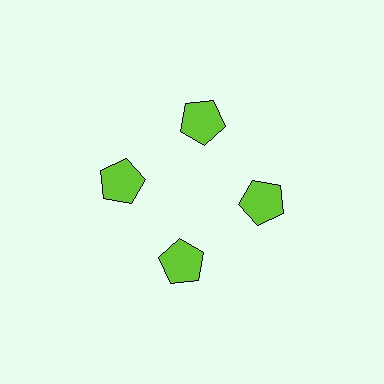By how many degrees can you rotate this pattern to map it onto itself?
The pattern maps onto itself every 90 degrees of rotation.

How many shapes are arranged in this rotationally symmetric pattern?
There are 4 shapes, arranged in 4 groups of 1.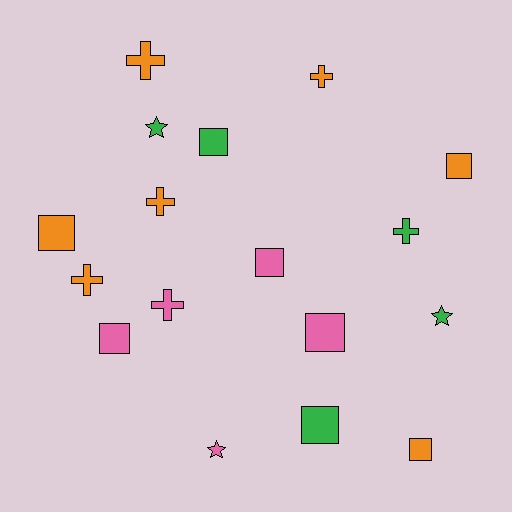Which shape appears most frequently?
Square, with 8 objects.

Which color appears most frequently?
Orange, with 7 objects.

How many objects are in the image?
There are 17 objects.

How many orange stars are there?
There are no orange stars.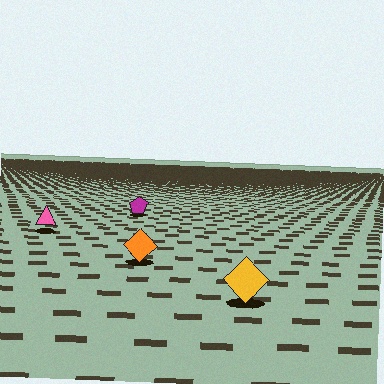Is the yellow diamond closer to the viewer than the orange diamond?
Yes. The yellow diamond is closer — you can tell from the texture gradient: the ground texture is coarser near it.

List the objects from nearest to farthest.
From nearest to farthest: the yellow diamond, the orange diamond, the pink triangle, the magenta pentagon.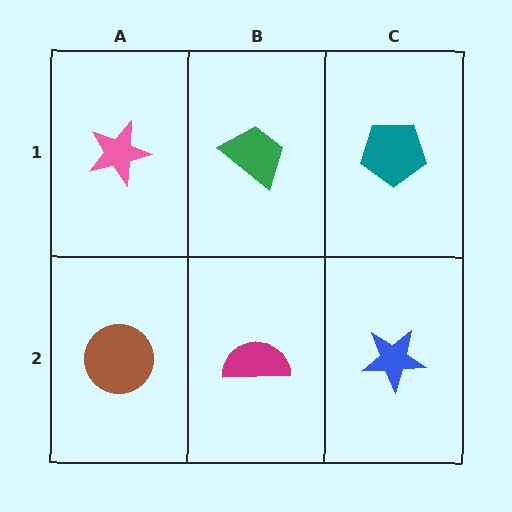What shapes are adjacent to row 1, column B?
A magenta semicircle (row 2, column B), a pink star (row 1, column A), a teal pentagon (row 1, column C).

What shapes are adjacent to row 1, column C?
A blue star (row 2, column C), a green trapezoid (row 1, column B).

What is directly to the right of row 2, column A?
A magenta semicircle.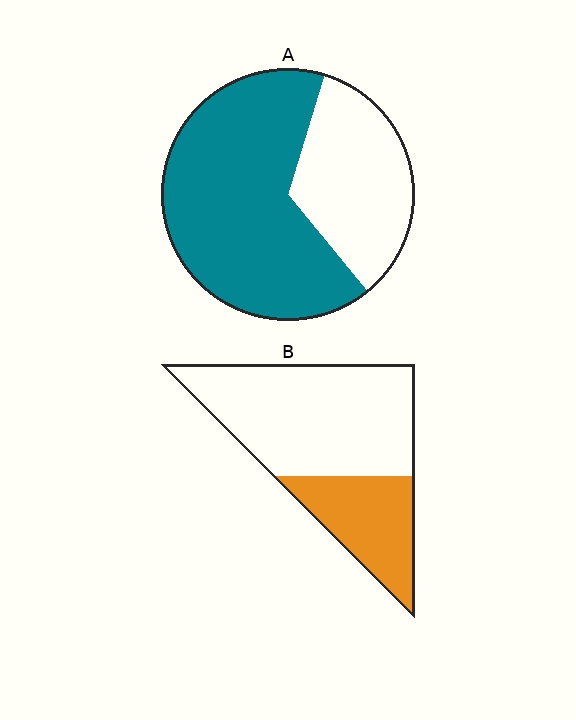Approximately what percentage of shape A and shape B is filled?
A is approximately 65% and B is approximately 30%.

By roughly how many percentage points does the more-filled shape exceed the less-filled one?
By roughly 35 percentage points (A over B).